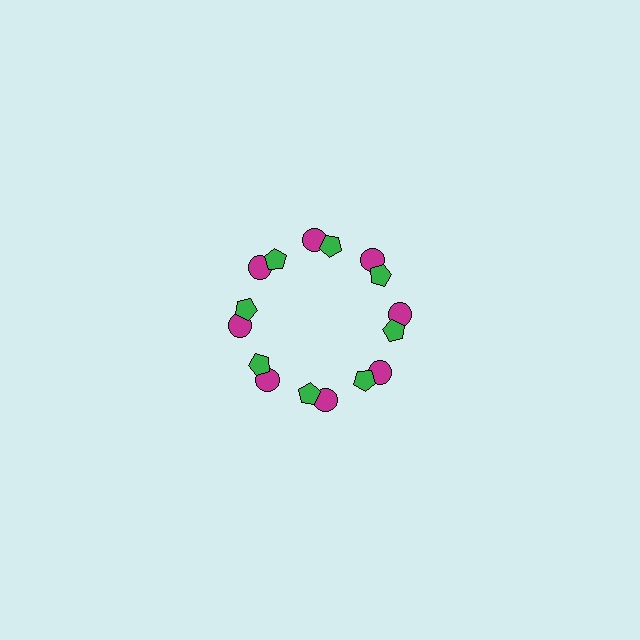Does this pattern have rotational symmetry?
Yes, this pattern has 8-fold rotational symmetry. It looks the same after rotating 45 degrees around the center.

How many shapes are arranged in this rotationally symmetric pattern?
There are 16 shapes, arranged in 8 groups of 2.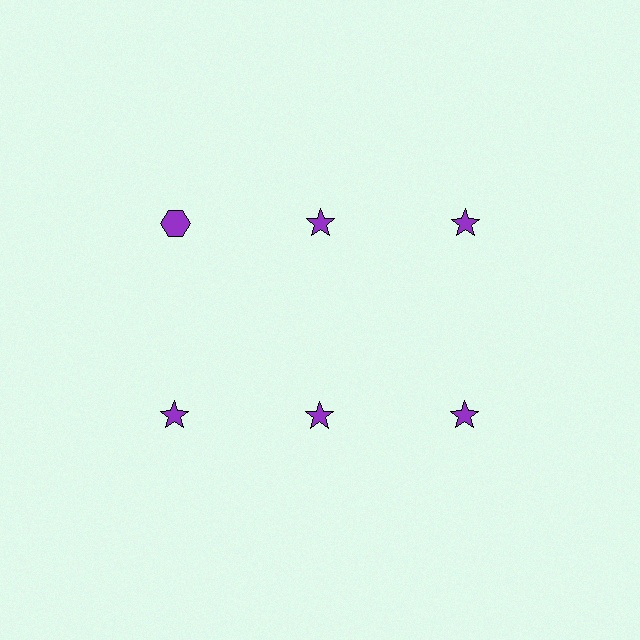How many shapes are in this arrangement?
There are 6 shapes arranged in a grid pattern.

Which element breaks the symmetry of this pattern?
The purple hexagon in the top row, leftmost column breaks the symmetry. All other shapes are purple stars.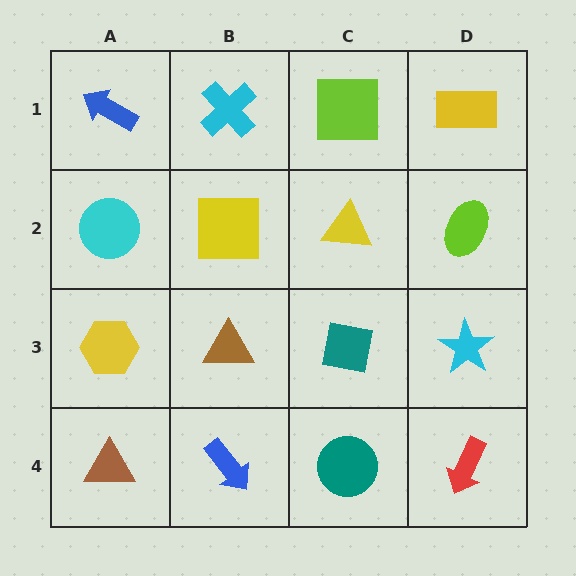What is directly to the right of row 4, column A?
A blue arrow.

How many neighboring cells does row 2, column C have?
4.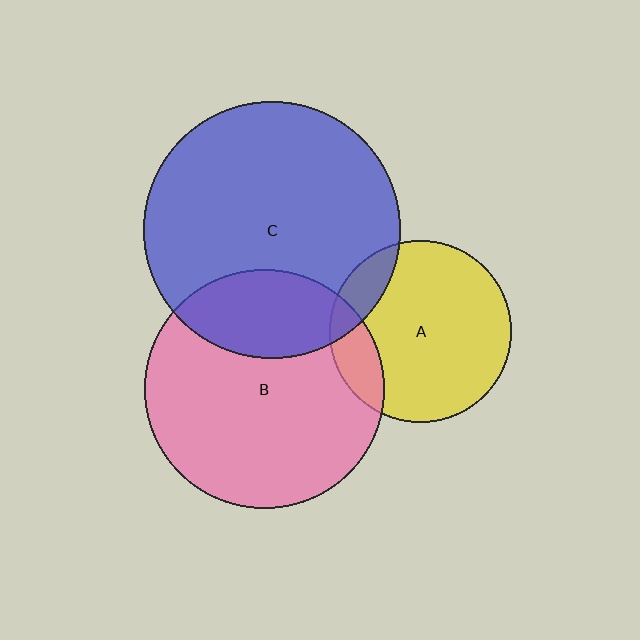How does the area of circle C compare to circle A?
Approximately 2.0 times.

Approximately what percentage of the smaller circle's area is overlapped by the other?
Approximately 15%.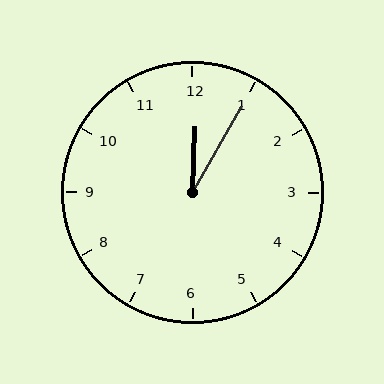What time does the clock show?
12:05.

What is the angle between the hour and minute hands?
Approximately 28 degrees.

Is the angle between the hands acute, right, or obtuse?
It is acute.